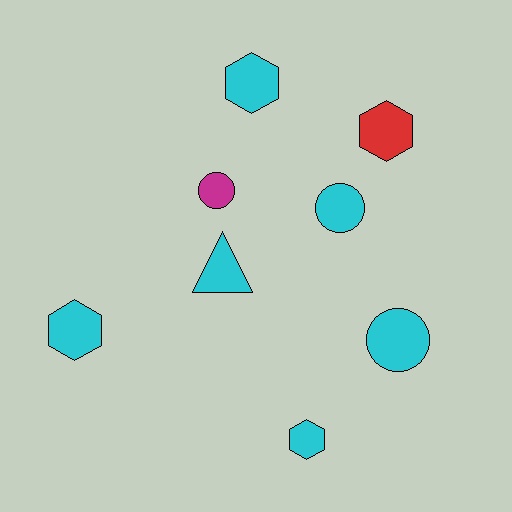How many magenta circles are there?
There is 1 magenta circle.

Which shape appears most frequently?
Hexagon, with 4 objects.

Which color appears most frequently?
Cyan, with 6 objects.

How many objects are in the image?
There are 8 objects.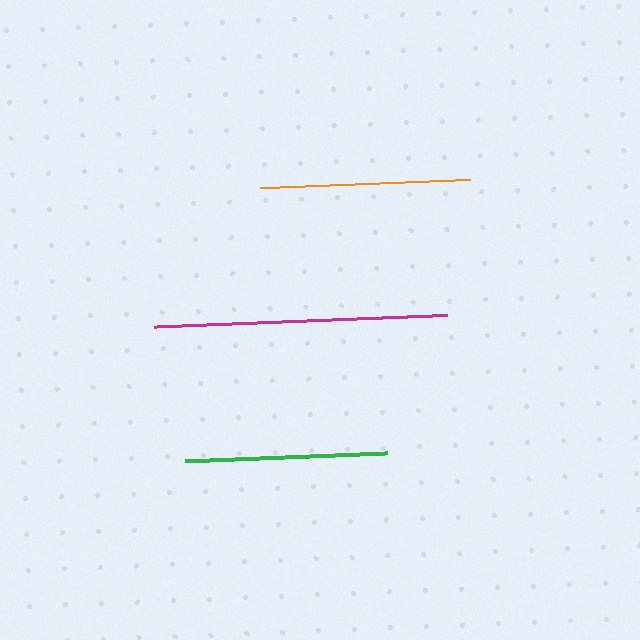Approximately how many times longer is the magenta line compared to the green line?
The magenta line is approximately 1.4 times the length of the green line.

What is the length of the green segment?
The green segment is approximately 203 pixels long.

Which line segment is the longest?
The magenta line is the longest at approximately 293 pixels.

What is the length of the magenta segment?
The magenta segment is approximately 293 pixels long.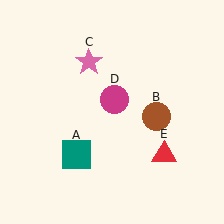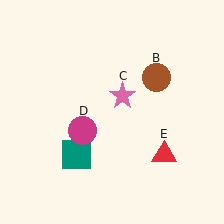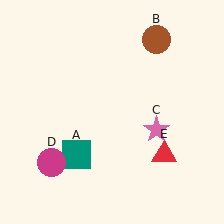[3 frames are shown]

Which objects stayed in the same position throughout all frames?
Teal square (object A) and red triangle (object E) remained stationary.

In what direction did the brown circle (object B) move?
The brown circle (object B) moved up.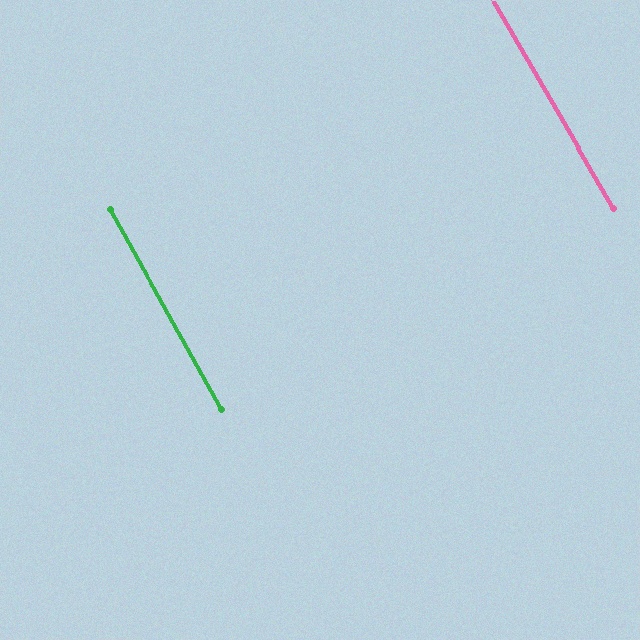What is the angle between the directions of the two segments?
Approximately 1 degree.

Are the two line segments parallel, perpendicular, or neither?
Parallel — their directions differ by only 0.9°.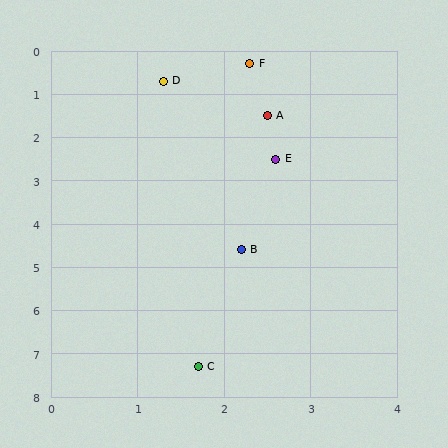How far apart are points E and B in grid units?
Points E and B are about 2.1 grid units apart.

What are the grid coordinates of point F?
Point F is at approximately (2.3, 0.3).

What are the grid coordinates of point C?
Point C is at approximately (1.7, 7.3).